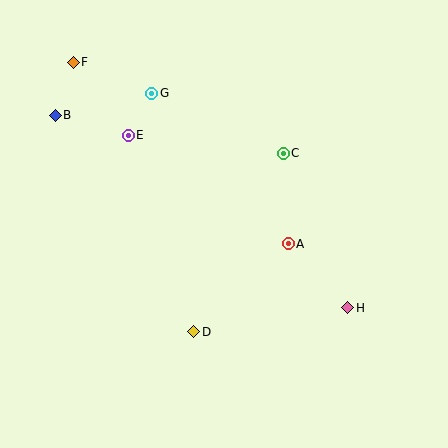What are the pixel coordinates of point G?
Point G is at (152, 93).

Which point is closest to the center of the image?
Point A at (288, 244) is closest to the center.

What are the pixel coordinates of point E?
Point E is at (128, 135).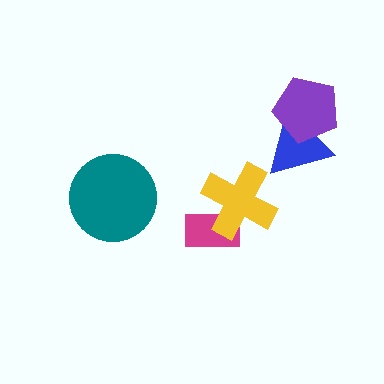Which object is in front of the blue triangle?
The purple pentagon is in front of the blue triangle.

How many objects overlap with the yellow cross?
1 object overlaps with the yellow cross.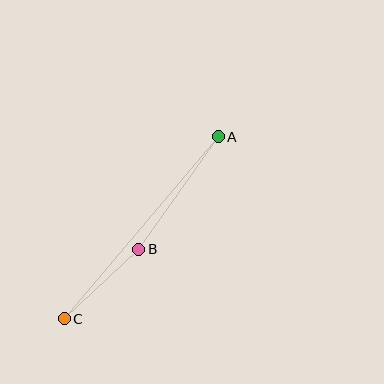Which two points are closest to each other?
Points B and C are closest to each other.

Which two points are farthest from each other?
Points A and C are farthest from each other.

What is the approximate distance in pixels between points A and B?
The distance between A and B is approximately 138 pixels.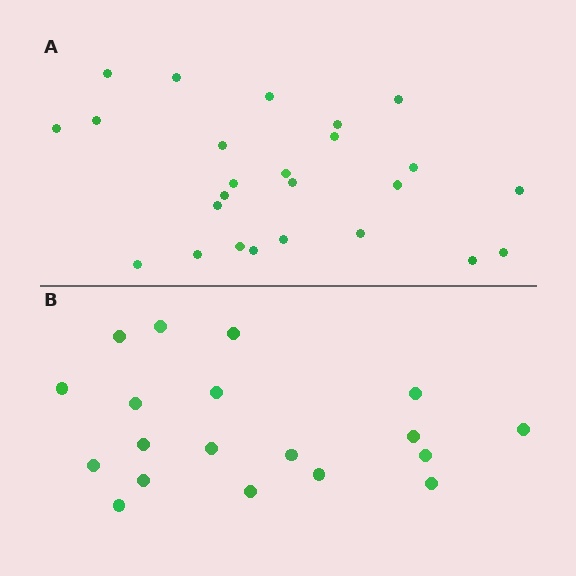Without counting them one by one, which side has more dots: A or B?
Region A (the top region) has more dots.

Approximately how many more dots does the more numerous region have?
Region A has about 6 more dots than region B.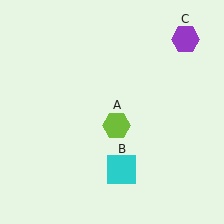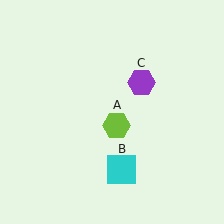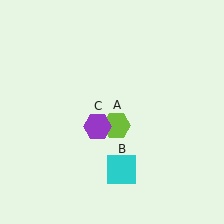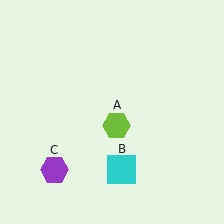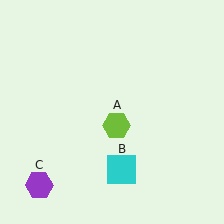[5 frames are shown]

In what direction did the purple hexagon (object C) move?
The purple hexagon (object C) moved down and to the left.